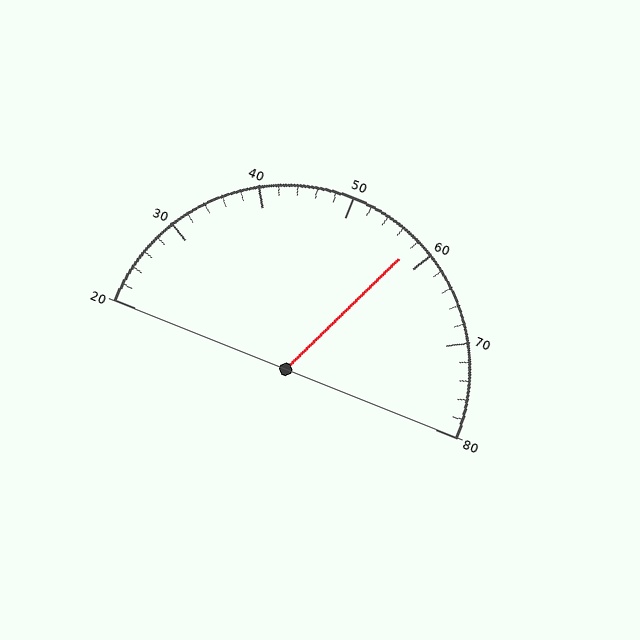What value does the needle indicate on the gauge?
The needle indicates approximately 58.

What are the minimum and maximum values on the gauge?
The gauge ranges from 20 to 80.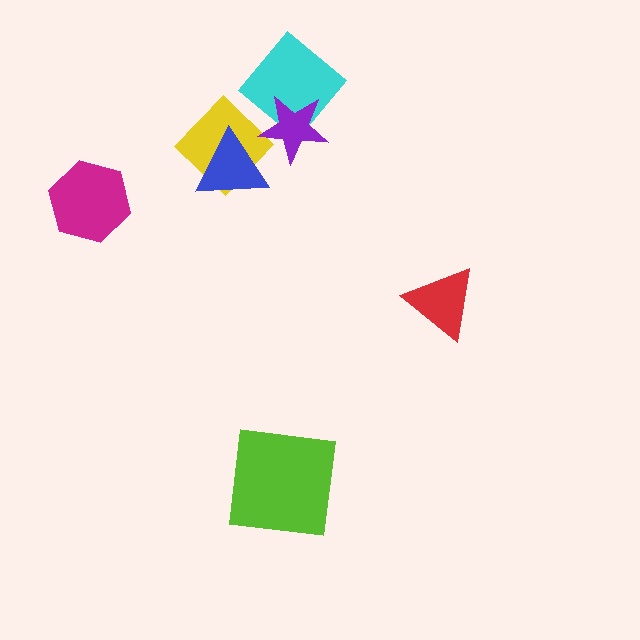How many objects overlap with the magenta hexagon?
0 objects overlap with the magenta hexagon.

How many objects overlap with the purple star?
2 objects overlap with the purple star.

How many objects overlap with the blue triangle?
1 object overlaps with the blue triangle.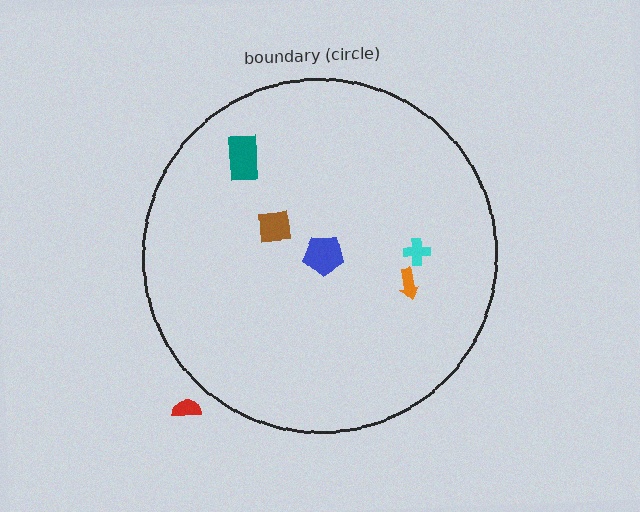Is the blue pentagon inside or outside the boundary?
Inside.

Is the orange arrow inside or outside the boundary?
Inside.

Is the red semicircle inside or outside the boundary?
Outside.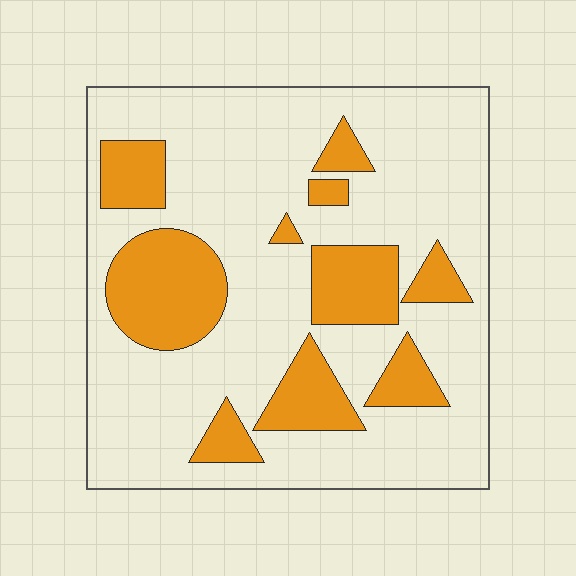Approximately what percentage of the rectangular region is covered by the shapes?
Approximately 25%.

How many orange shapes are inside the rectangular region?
10.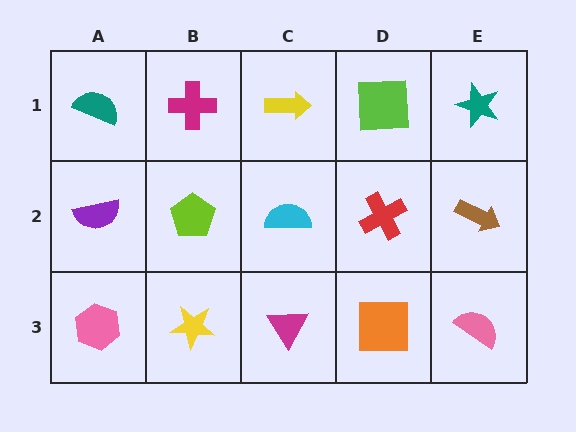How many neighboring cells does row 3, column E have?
2.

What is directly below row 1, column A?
A purple semicircle.